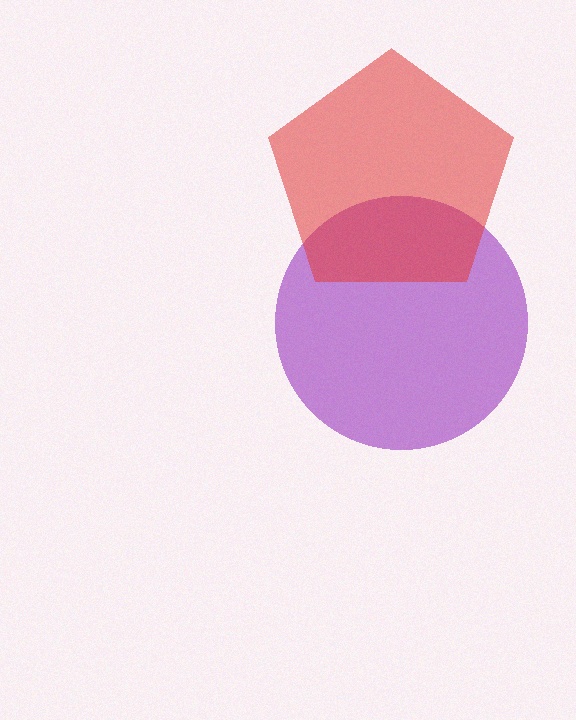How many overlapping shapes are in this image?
There are 2 overlapping shapes in the image.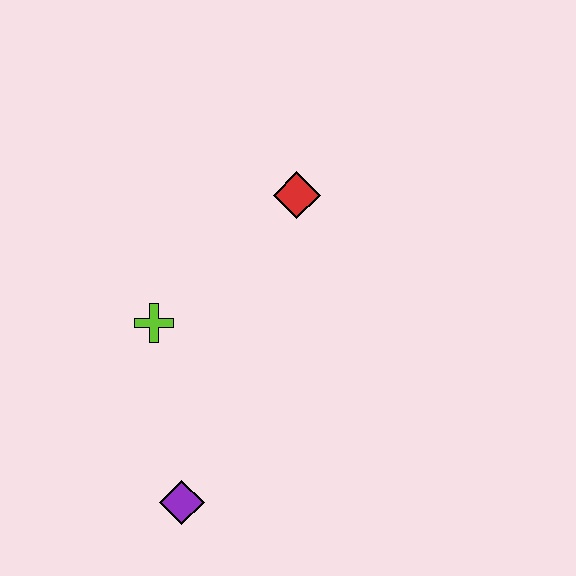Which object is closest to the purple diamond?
The lime cross is closest to the purple diamond.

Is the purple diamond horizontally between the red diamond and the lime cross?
Yes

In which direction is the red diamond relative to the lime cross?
The red diamond is to the right of the lime cross.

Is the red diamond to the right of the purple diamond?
Yes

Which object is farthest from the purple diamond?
The red diamond is farthest from the purple diamond.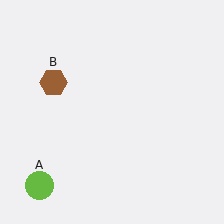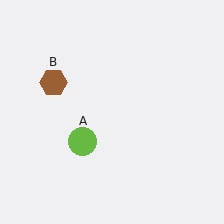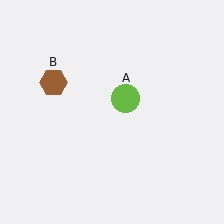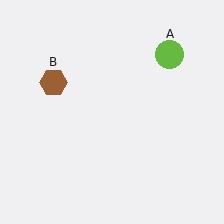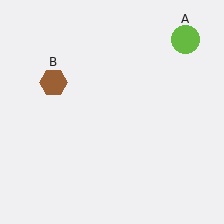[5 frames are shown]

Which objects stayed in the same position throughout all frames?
Brown hexagon (object B) remained stationary.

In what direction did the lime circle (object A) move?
The lime circle (object A) moved up and to the right.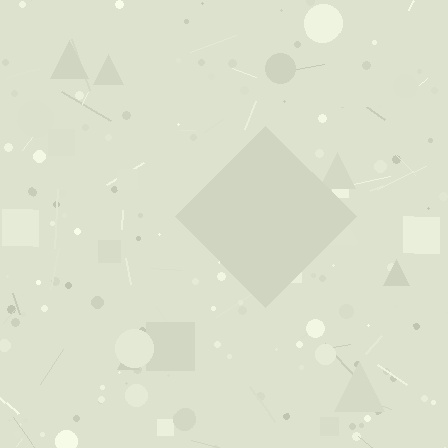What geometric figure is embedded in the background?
A diamond is embedded in the background.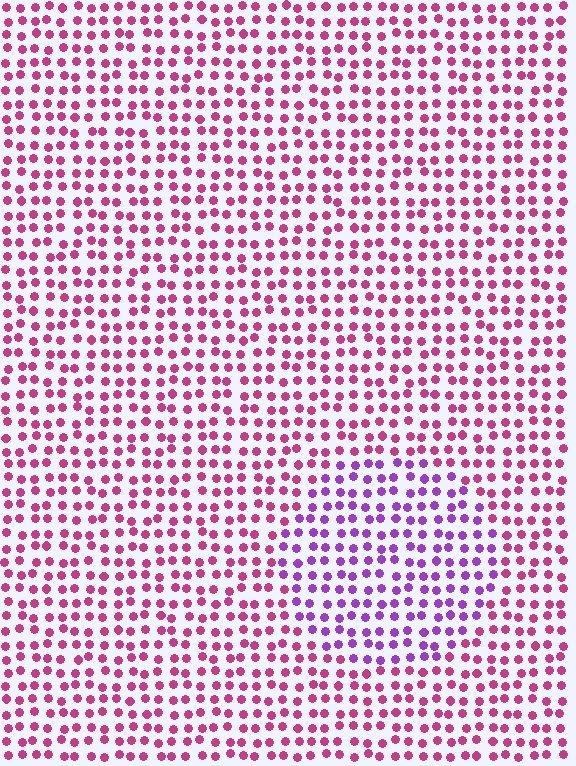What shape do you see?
I see a circle.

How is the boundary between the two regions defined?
The boundary is defined purely by a slight shift in hue (about 44 degrees). Spacing, size, and orientation are identical on both sides.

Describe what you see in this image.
The image is filled with small magenta elements in a uniform arrangement. A circle-shaped region is visible where the elements are tinted to a slightly different hue, forming a subtle color boundary.